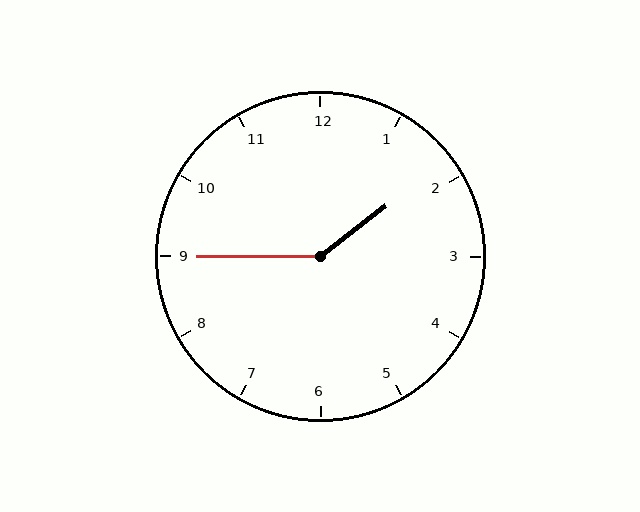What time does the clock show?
1:45.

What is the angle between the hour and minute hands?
Approximately 142 degrees.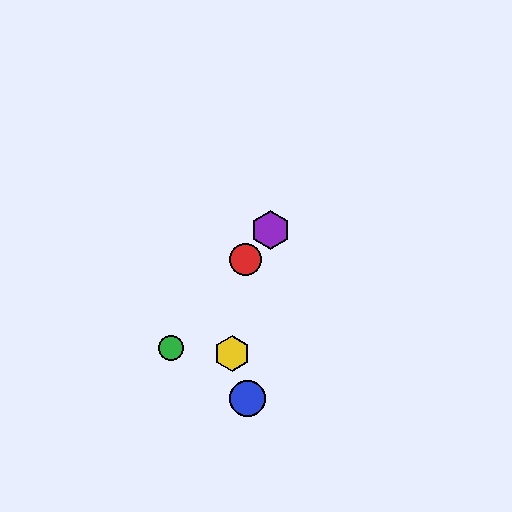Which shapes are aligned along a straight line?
The red circle, the green circle, the purple hexagon are aligned along a straight line.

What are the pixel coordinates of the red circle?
The red circle is at (246, 259).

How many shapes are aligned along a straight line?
3 shapes (the red circle, the green circle, the purple hexagon) are aligned along a straight line.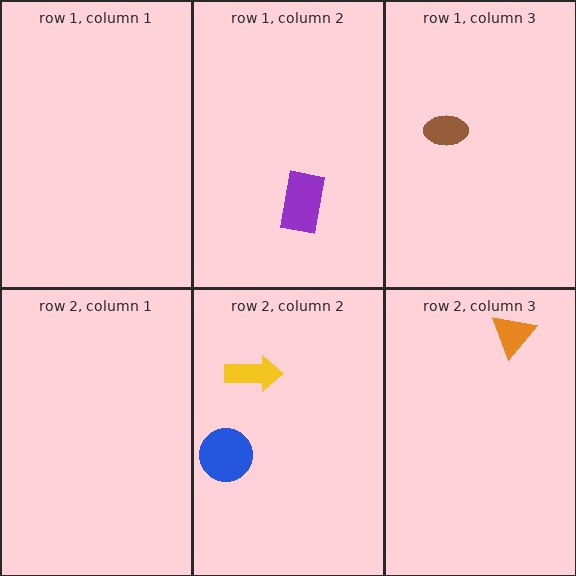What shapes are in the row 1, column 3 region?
The brown ellipse.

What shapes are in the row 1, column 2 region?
The purple rectangle.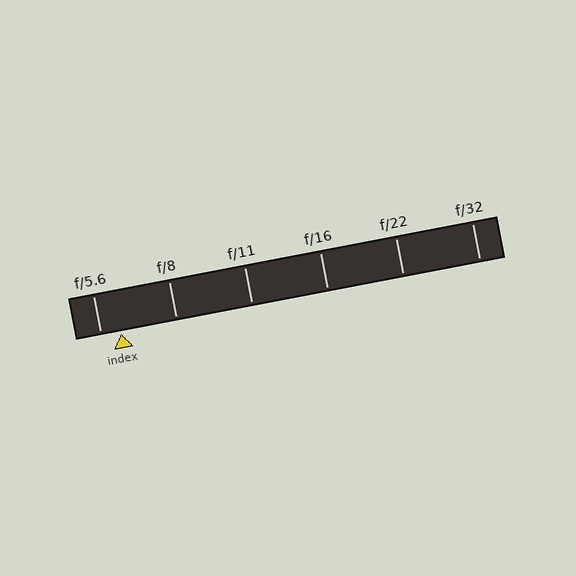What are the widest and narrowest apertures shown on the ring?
The widest aperture shown is f/5.6 and the narrowest is f/32.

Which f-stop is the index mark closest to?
The index mark is closest to f/5.6.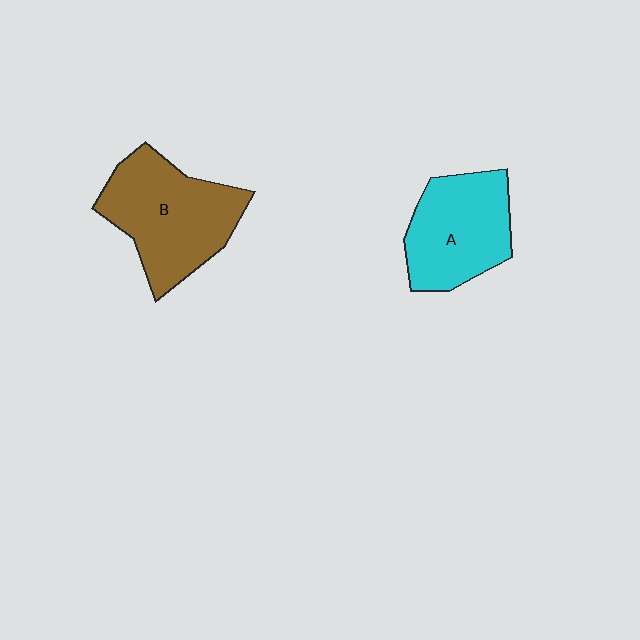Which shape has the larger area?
Shape B (brown).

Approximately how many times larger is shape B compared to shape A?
Approximately 1.2 times.